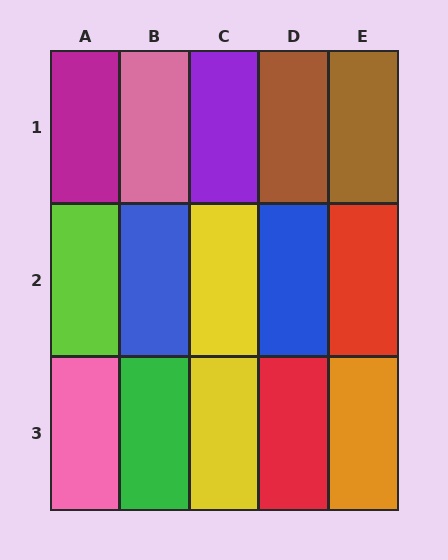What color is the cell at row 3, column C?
Yellow.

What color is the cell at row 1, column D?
Brown.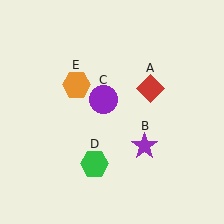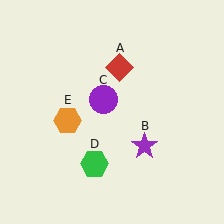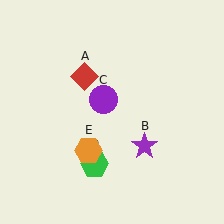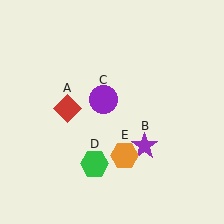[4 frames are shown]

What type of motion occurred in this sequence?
The red diamond (object A), orange hexagon (object E) rotated counterclockwise around the center of the scene.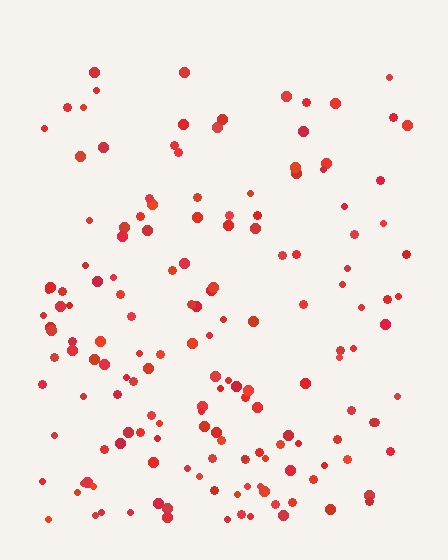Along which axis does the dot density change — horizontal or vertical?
Vertical.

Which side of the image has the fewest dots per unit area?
The top.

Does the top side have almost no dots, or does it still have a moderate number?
Still a moderate number, just noticeably fewer than the bottom.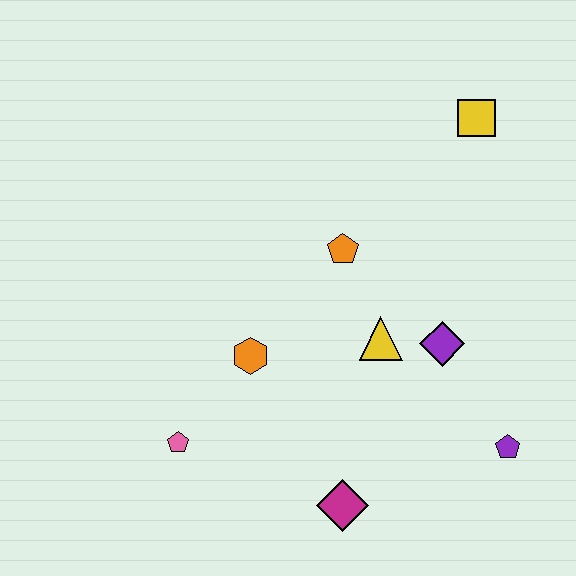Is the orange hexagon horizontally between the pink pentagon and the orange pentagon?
Yes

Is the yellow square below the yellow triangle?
No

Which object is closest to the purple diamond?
The yellow triangle is closest to the purple diamond.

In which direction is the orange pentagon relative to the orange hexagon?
The orange pentagon is above the orange hexagon.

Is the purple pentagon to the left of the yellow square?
No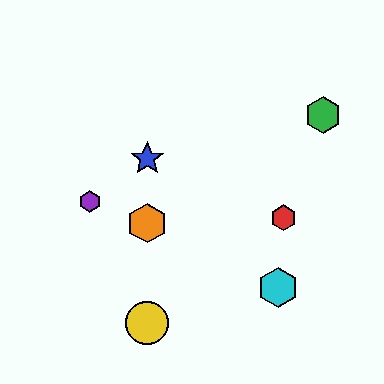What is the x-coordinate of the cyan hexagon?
The cyan hexagon is at x≈278.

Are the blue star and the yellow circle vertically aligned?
Yes, both are at x≈147.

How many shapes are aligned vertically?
3 shapes (the blue star, the yellow circle, the orange hexagon) are aligned vertically.